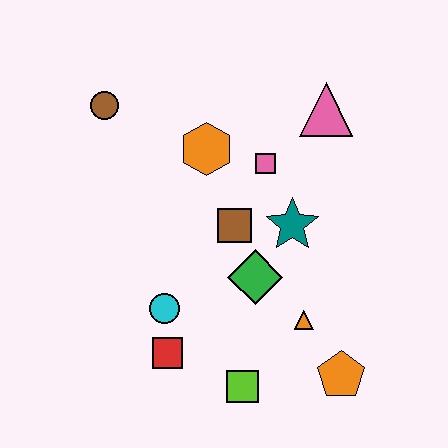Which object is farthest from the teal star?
The brown circle is farthest from the teal star.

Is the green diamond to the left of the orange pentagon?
Yes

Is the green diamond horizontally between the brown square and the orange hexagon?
No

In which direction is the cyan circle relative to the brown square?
The cyan circle is below the brown square.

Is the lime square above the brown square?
No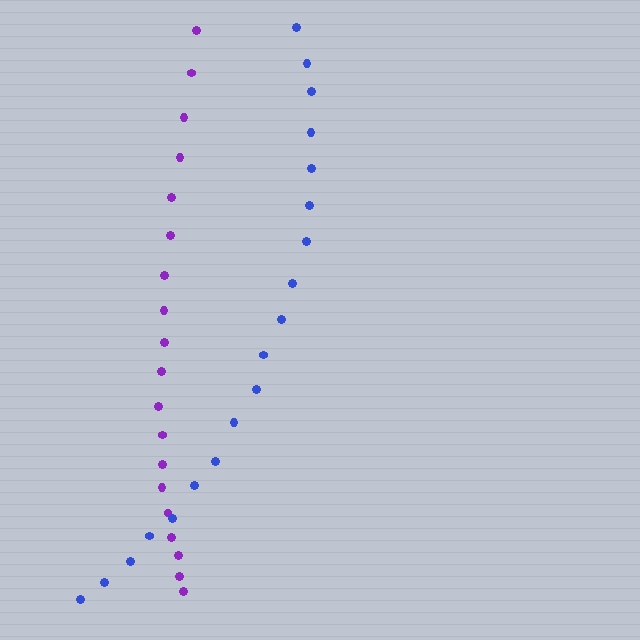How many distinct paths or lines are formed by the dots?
There are 2 distinct paths.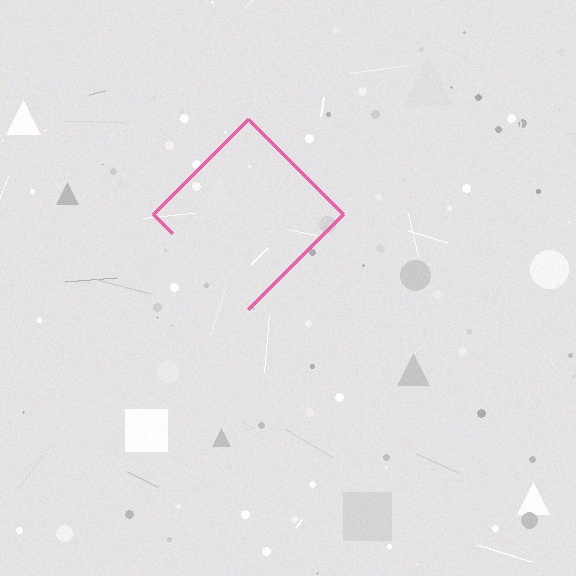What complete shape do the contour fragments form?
The contour fragments form a diamond.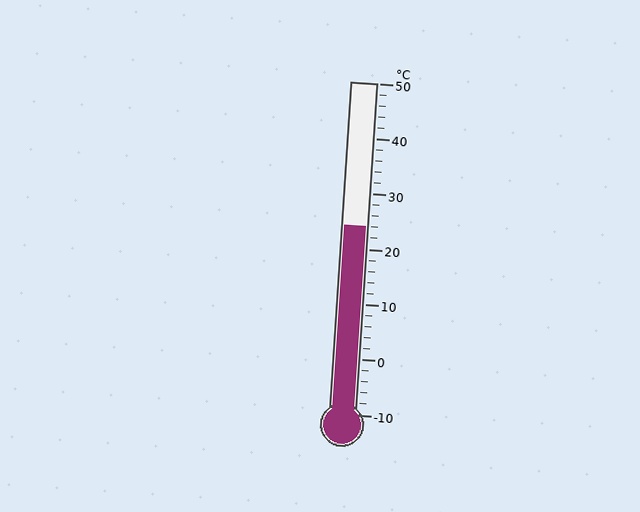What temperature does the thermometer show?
The thermometer shows approximately 24°C.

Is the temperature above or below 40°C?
The temperature is below 40°C.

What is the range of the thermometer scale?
The thermometer scale ranges from -10°C to 50°C.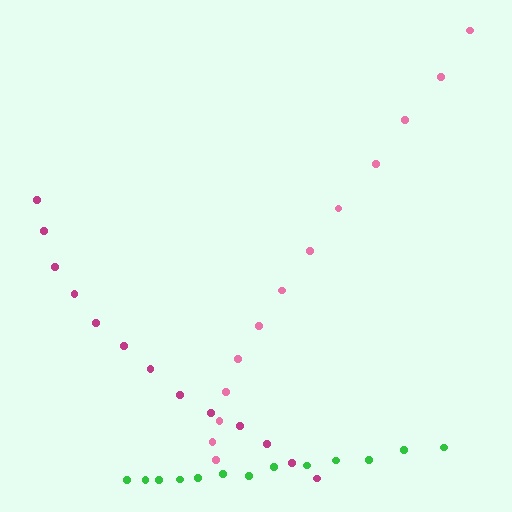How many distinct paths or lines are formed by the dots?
There are 3 distinct paths.